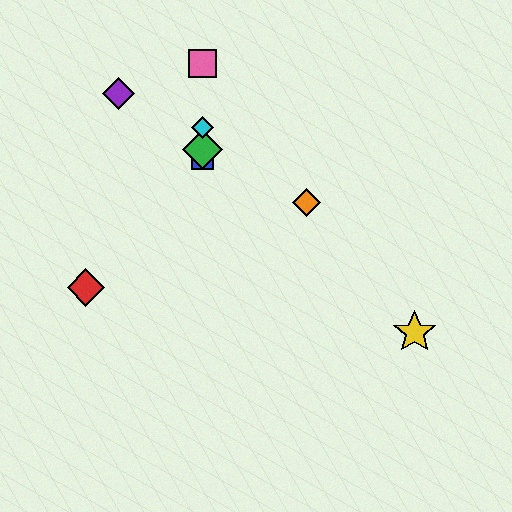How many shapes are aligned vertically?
4 shapes (the blue square, the green diamond, the cyan diamond, the pink square) are aligned vertically.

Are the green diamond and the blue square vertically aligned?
Yes, both are at x≈202.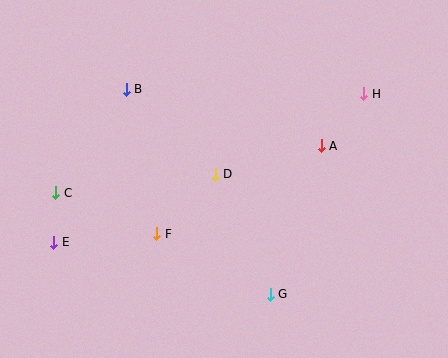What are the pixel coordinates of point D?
Point D is at (215, 174).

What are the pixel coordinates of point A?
Point A is at (321, 146).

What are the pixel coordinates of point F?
Point F is at (157, 234).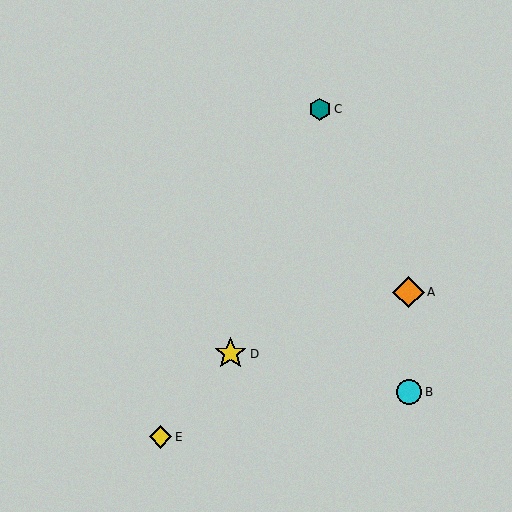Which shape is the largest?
The yellow star (labeled D) is the largest.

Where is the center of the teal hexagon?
The center of the teal hexagon is at (320, 109).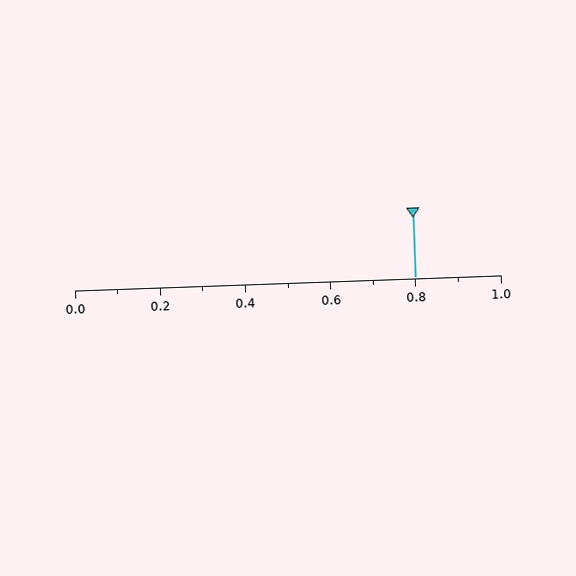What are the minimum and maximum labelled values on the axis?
The axis runs from 0.0 to 1.0.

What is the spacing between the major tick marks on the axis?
The major ticks are spaced 0.2 apart.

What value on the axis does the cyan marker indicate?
The marker indicates approximately 0.8.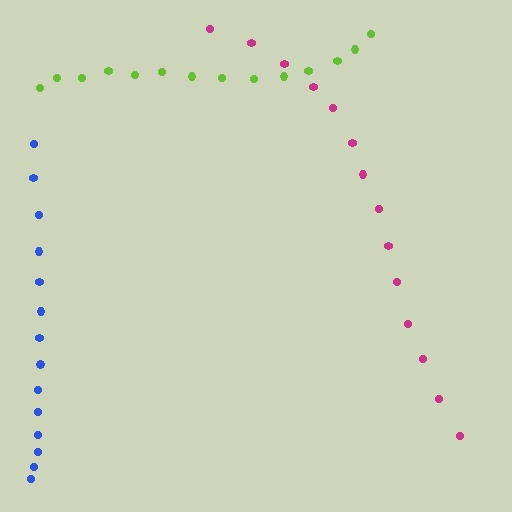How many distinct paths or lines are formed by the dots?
There are 3 distinct paths.